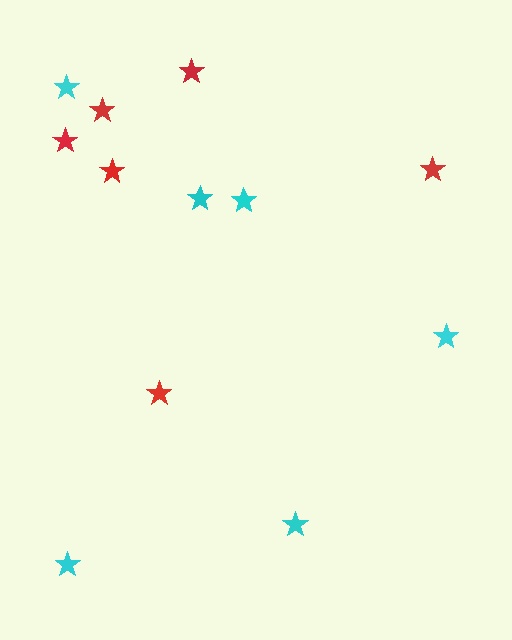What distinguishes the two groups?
There are 2 groups: one group of red stars (6) and one group of cyan stars (6).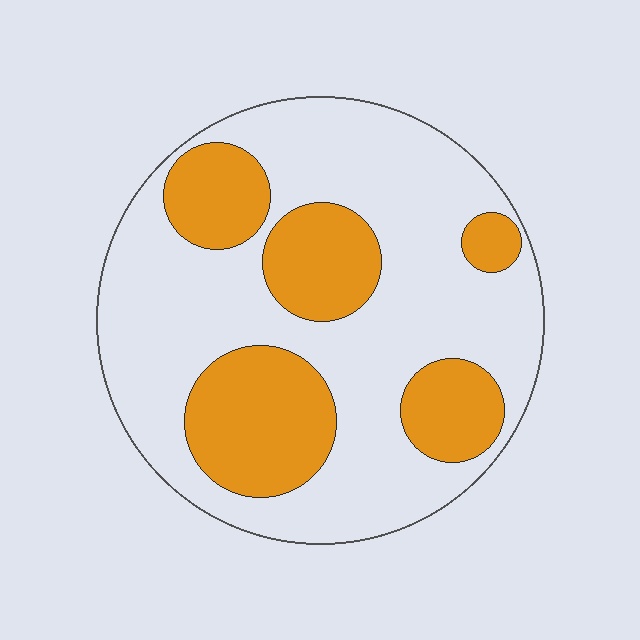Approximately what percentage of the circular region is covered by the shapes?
Approximately 30%.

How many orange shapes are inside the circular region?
5.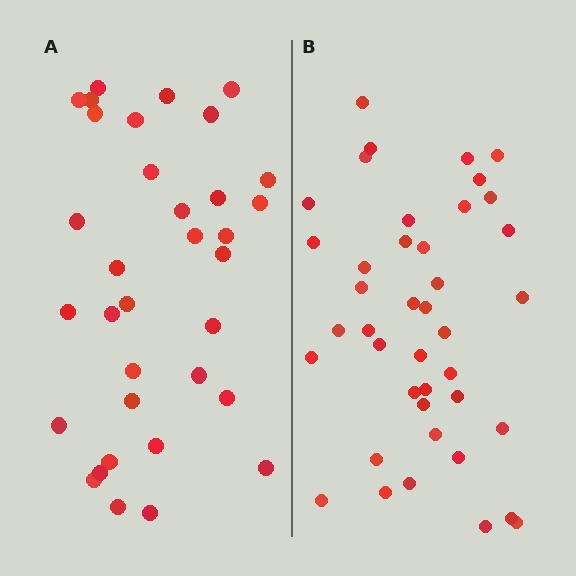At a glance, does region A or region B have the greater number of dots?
Region B (the right region) has more dots.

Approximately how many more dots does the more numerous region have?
Region B has roughly 8 or so more dots than region A.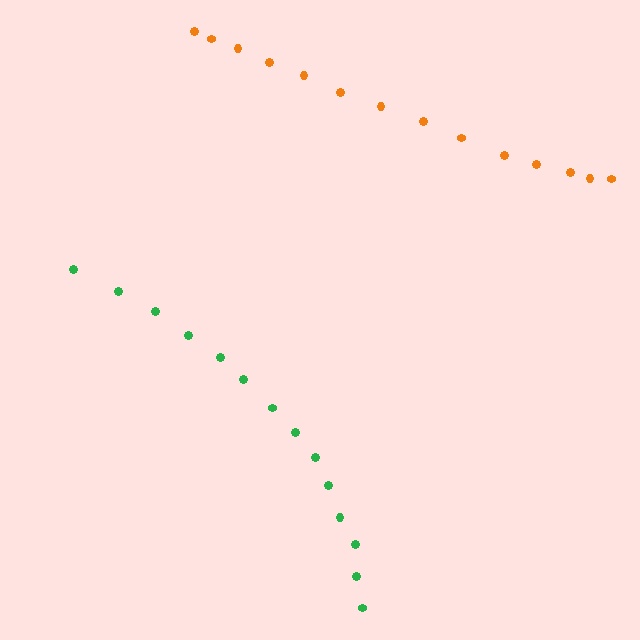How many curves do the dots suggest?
There are 2 distinct paths.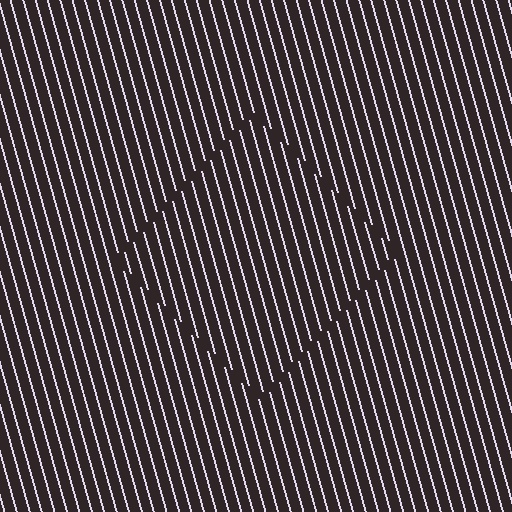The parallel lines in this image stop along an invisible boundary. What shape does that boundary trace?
An illusory square. The interior of the shape contains the same grating, shifted by half a period — the contour is defined by the phase discontinuity where line-ends from the inner and outer gratings abut.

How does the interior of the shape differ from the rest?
The interior of the shape contains the same grating, shifted by half a period — the contour is defined by the phase discontinuity where line-ends from the inner and outer gratings abut.